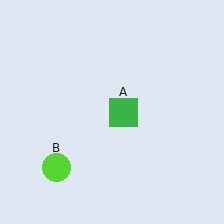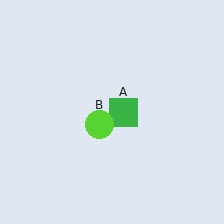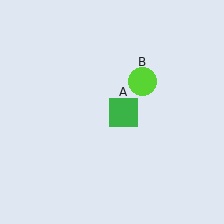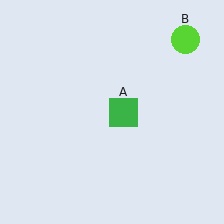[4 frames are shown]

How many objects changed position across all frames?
1 object changed position: lime circle (object B).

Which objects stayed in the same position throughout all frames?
Green square (object A) remained stationary.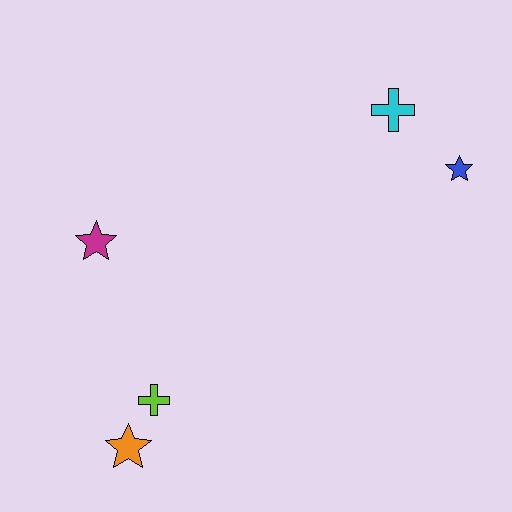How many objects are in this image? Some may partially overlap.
There are 5 objects.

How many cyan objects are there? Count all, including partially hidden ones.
There is 1 cyan object.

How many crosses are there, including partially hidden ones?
There are 2 crosses.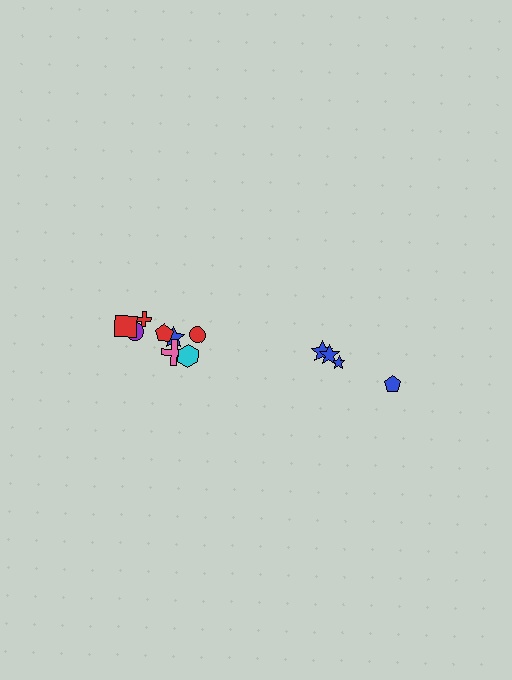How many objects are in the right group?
There are 4 objects.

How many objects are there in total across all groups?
There are 12 objects.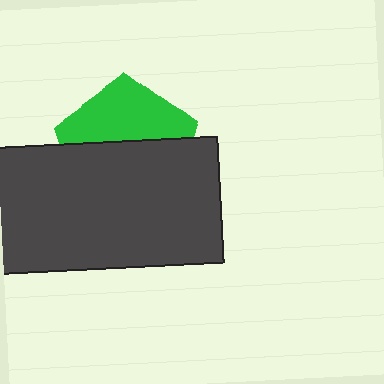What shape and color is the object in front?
The object in front is a dark gray rectangle.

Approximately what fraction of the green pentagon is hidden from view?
Roughly 57% of the green pentagon is hidden behind the dark gray rectangle.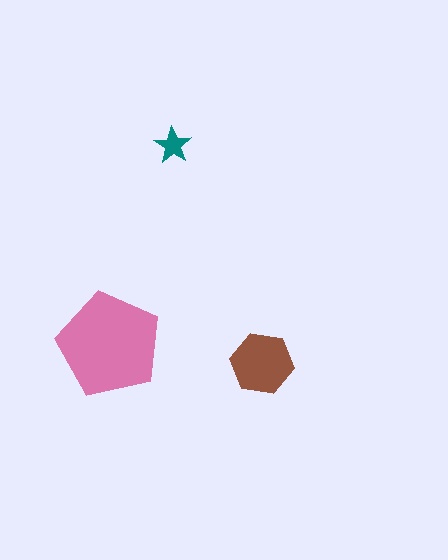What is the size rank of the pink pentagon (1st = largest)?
1st.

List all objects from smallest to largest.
The teal star, the brown hexagon, the pink pentagon.